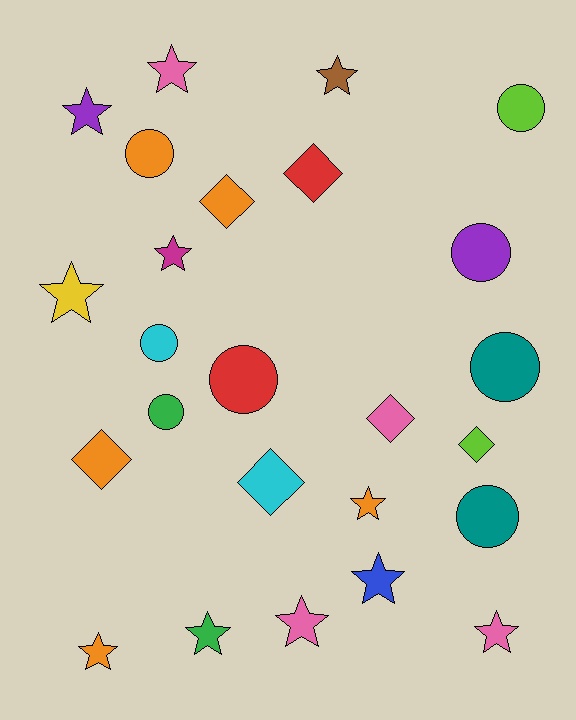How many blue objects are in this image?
There is 1 blue object.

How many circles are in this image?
There are 8 circles.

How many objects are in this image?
There are 25 objects.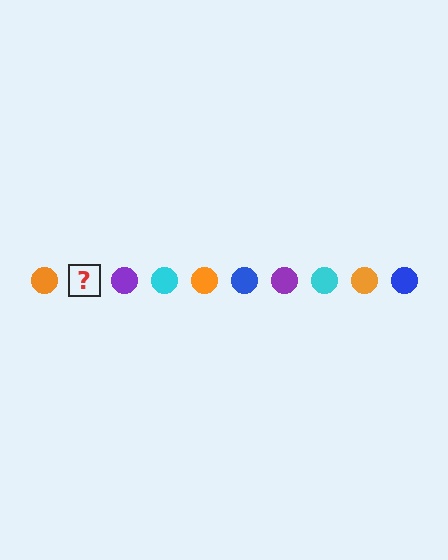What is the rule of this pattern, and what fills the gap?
The rule is that the pattern cycles through orange, blue, purple, cyan circles. The gap should be filled with a blue circle.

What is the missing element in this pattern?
The missing element is a blue circle.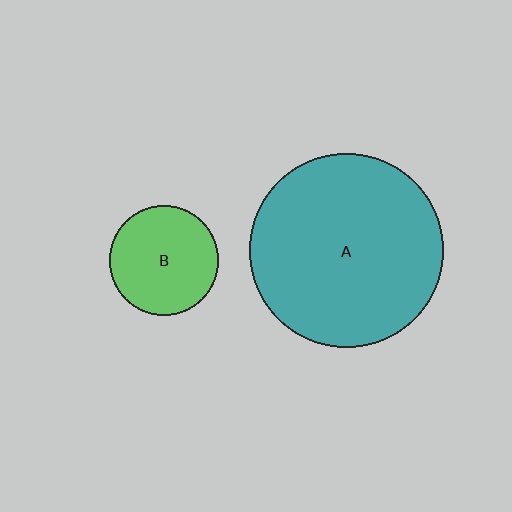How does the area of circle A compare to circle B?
Approximately 3.2 times.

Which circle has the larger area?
Circle A (teal).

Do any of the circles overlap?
No, none of the circles overlap.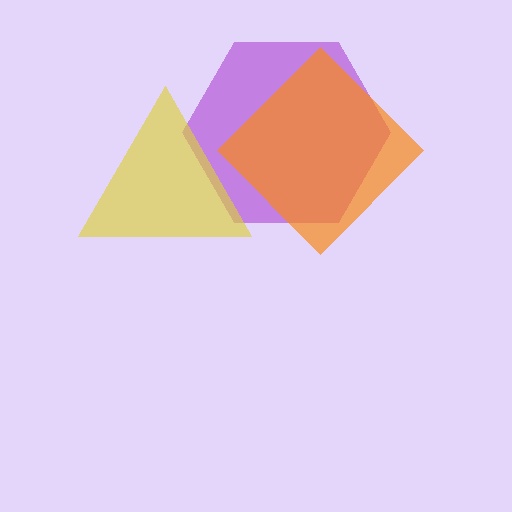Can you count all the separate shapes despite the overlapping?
Yes, there are 3 separate shapes.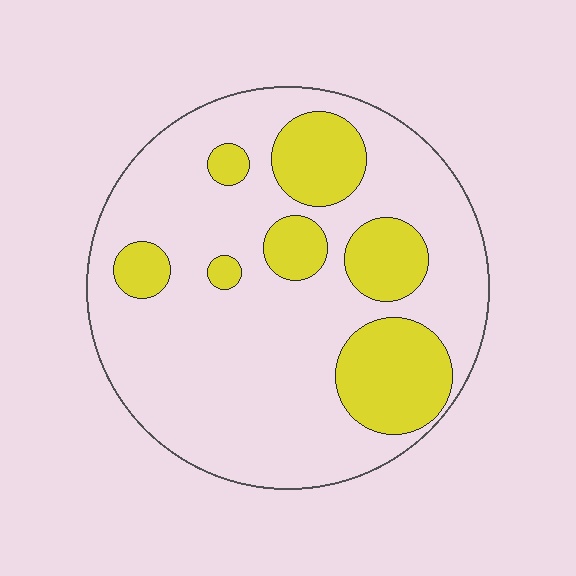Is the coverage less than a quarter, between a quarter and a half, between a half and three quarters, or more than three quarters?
Between a quarter and a half.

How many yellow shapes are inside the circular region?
7.